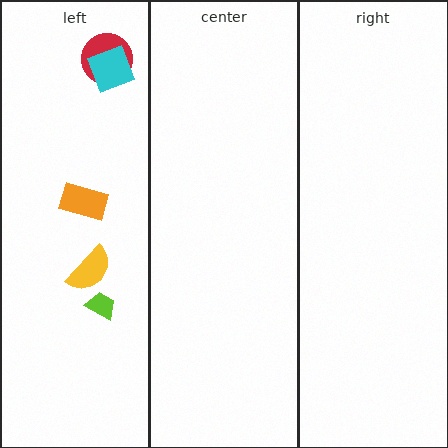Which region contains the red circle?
The left region.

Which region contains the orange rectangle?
The left region.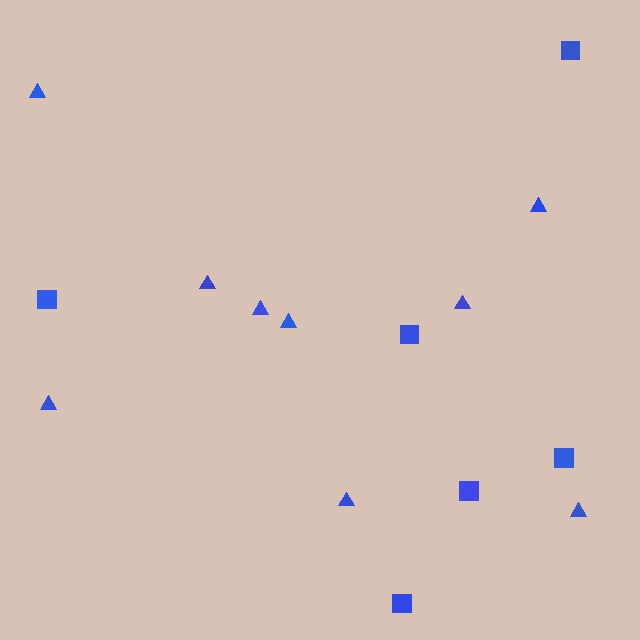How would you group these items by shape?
There are 2 groups: one group of triangles (9) and one group of squares (6).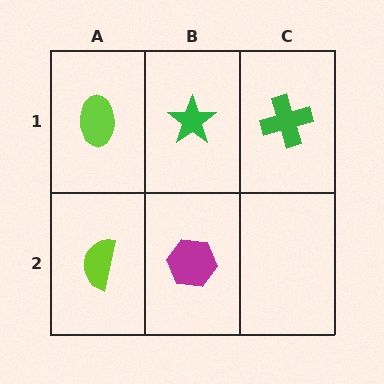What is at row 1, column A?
A lime ellipse.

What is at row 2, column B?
A magenta hexagon.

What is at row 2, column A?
A lime semicircle.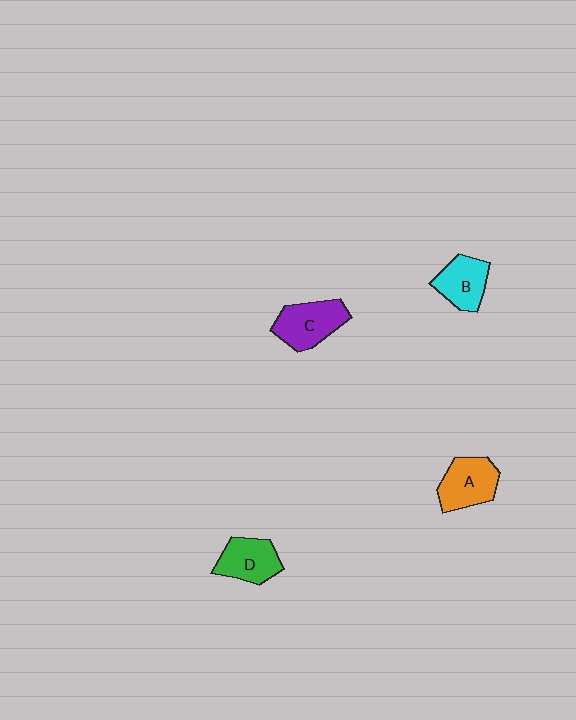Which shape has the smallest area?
Shape B (cyan).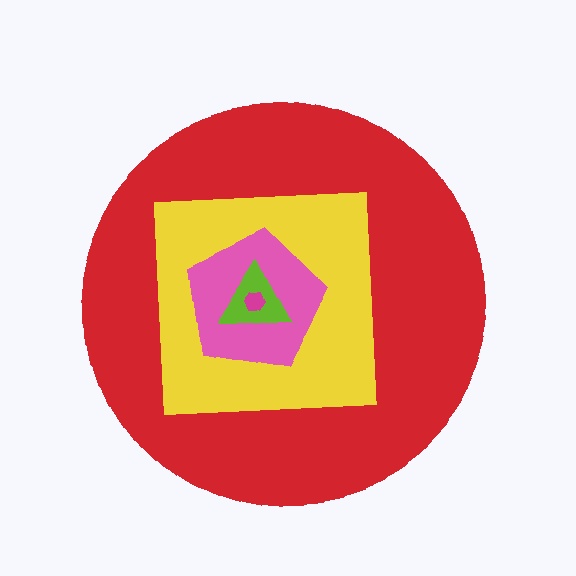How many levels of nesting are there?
5.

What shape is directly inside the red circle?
The yellow square.